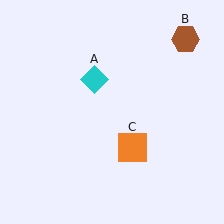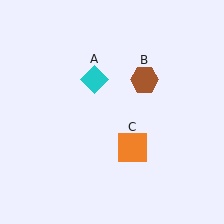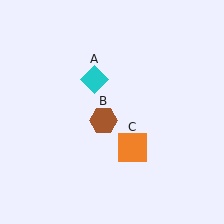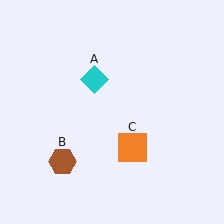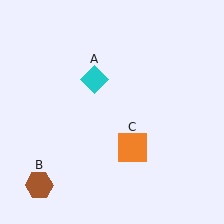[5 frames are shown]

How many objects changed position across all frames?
1 object changed position: brown hexagon (object B).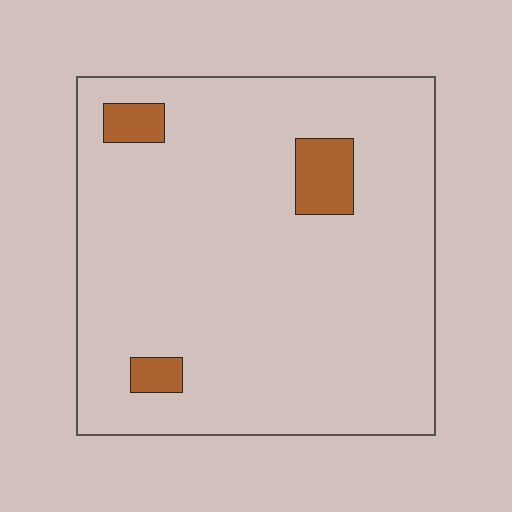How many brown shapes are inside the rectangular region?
3.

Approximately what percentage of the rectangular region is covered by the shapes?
Approximately 5%.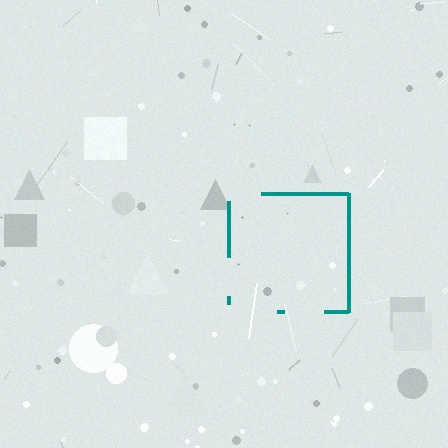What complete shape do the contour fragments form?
The contour fragments form a square.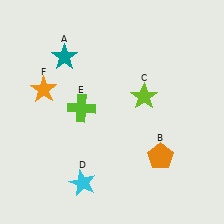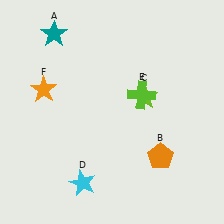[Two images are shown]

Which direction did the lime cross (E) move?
The lime cross (E) moved right.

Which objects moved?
The objects that moved are: the teal star (A), the lime cross (E).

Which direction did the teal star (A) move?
The teal star (A) moved up.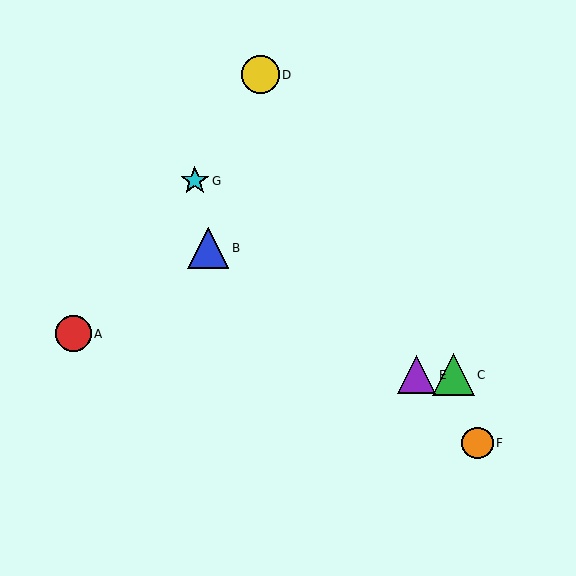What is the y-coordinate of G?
Object G is at y≈181.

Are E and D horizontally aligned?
No, E is at y≈375 and D is at y≈75.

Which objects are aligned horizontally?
Objects C, E are aligned horizontally.